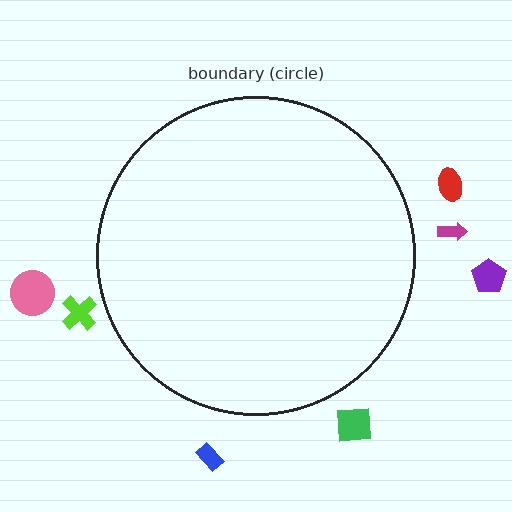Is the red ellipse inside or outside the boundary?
Outside.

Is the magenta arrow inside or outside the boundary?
Outside.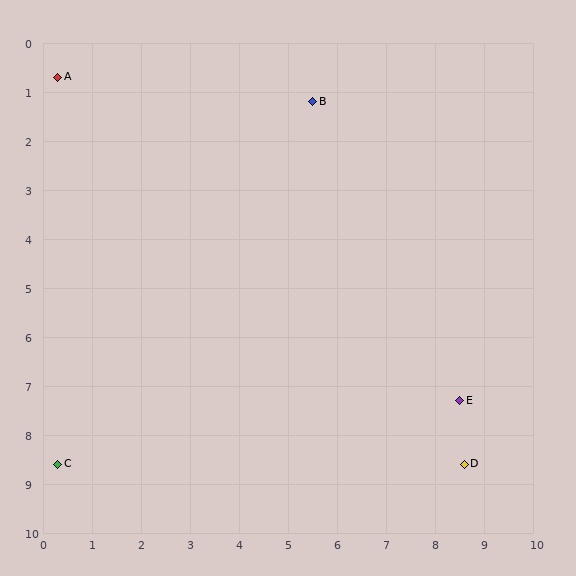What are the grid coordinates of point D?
Point D is at approximately (8.6, 8.6).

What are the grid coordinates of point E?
Point E is at approximately (8.5, 7.3).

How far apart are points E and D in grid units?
Points E and D are about 1.3 grid units apart.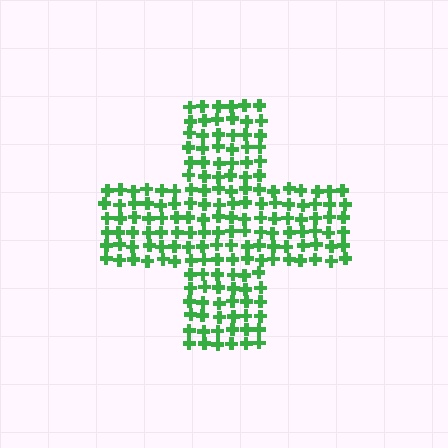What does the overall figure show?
The overall figure shows a cross.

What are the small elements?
The small elements are crosses.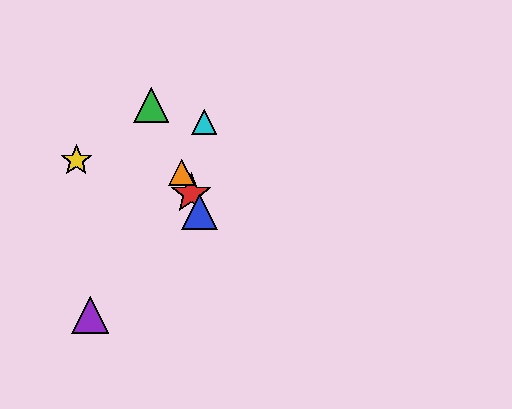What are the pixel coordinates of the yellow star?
The yellow star is at (76, 161).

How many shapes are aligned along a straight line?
4 shapes (the red star, the blue triangle, the green triangle, the orange triangle) are aligned along a straight line.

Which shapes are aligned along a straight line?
The red star, the blue triangle, the green triangle, the orange triangle are aligned along a straight line.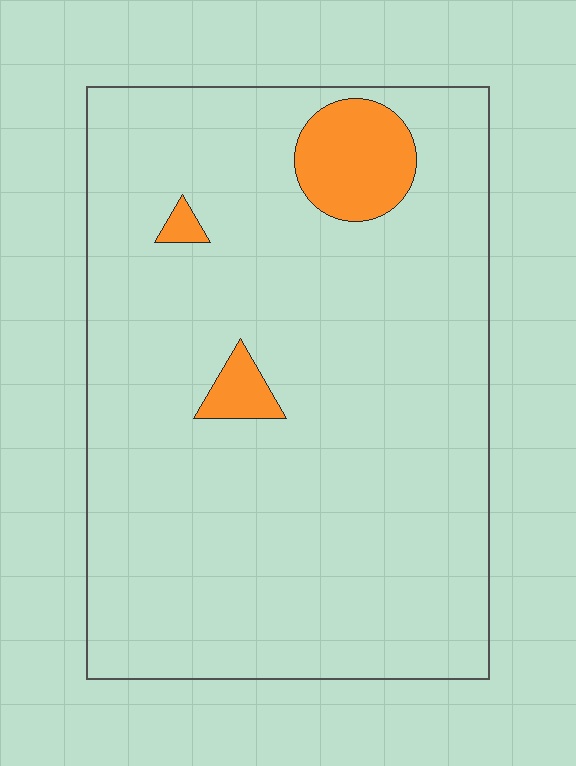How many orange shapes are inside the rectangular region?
3.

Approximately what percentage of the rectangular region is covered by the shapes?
Approximately 5%.